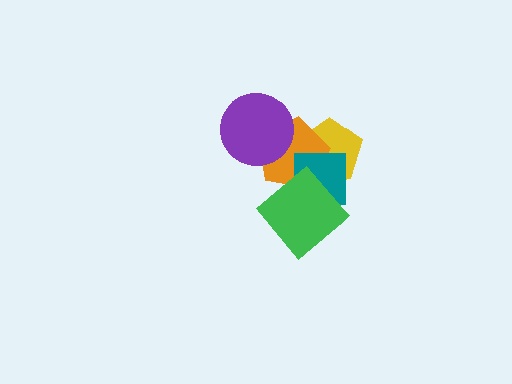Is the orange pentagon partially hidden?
Yes, it is partially covered by another shape.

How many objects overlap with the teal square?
3 objects overlap with the teal square.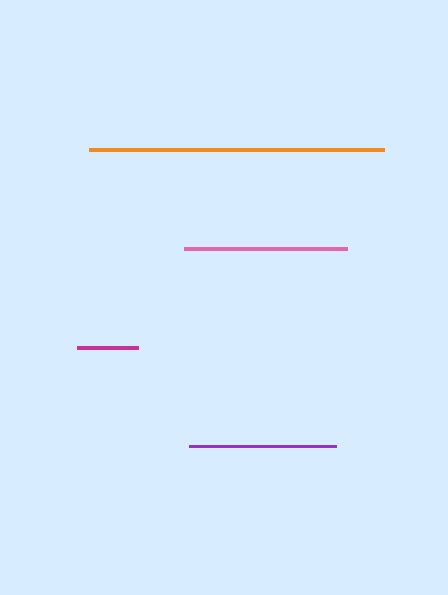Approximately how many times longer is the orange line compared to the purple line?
The orange line is approximately 2.0 times the length of the purple line.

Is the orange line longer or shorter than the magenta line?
The orange line is longer than the magenta line.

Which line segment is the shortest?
The magenta line is the shortest at approximately 61 pixels.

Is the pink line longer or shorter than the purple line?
The pink line is longer than the purple line.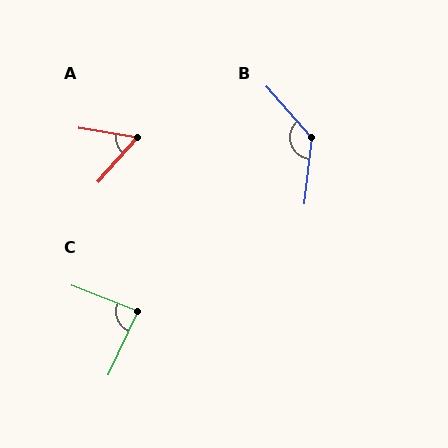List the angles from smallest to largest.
A (57°), C (86°), B (132°).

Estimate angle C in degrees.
Approximately 86 degrees.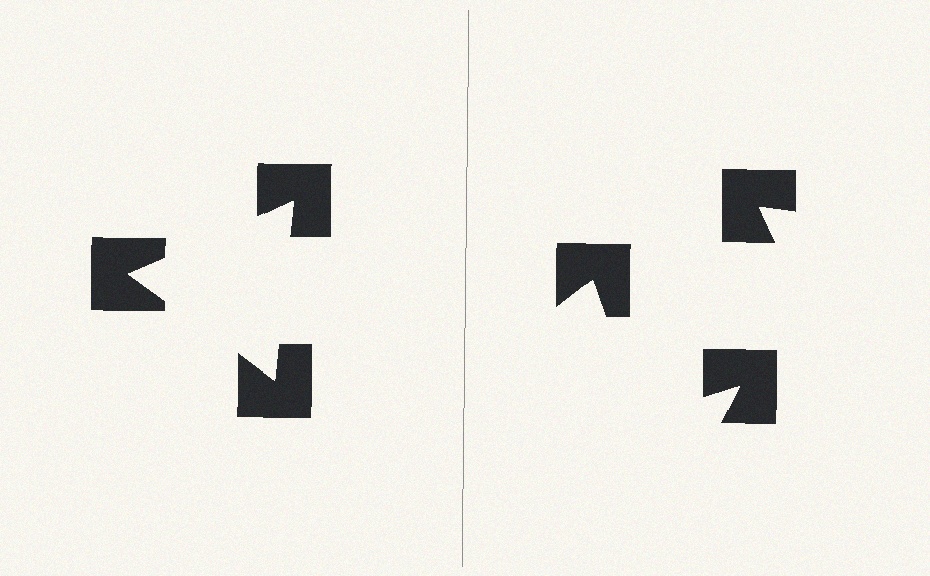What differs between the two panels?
The notched squares are positioned identically on both sides; only the wedge orientations differ. On the left they align to a triangle; on the right they are misaligned.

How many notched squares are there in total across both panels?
6 — 3 on each side.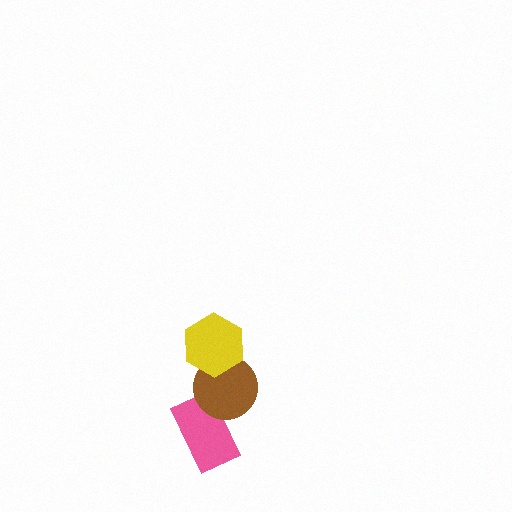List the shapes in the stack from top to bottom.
From top to bottom: the yellow hexagon, the brown circle, the pink rectangle.